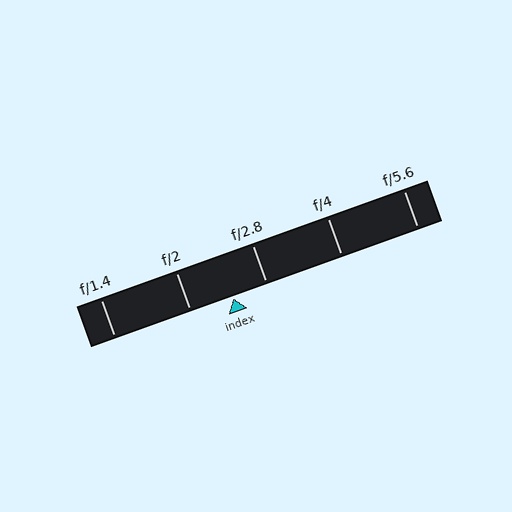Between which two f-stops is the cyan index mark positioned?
The index mark is between f/2 and f/2.8.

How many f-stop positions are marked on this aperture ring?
There are 5 f-stop positions marked.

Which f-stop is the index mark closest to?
The index mark is closest to f/2.8.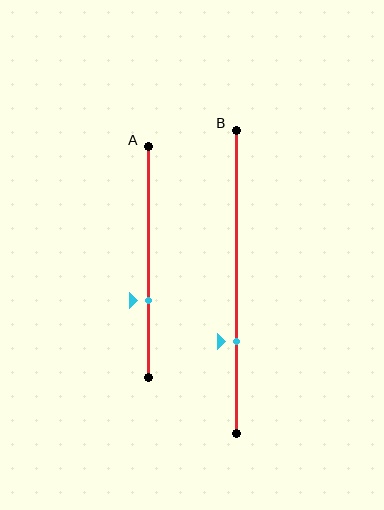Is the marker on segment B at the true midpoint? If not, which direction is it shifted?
No, the marker on segment B is shifted downward by about 20% of the segment length.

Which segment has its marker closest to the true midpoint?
Segment A has its marker closest to the true midpoint.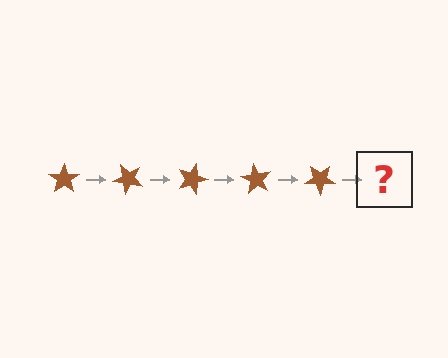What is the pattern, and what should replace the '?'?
The pattern is that the star rotates 45 degrees each step. The '?' should be a brown star rotated 225 degrees.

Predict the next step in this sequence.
The next step is a brown star rotated 225 degrees.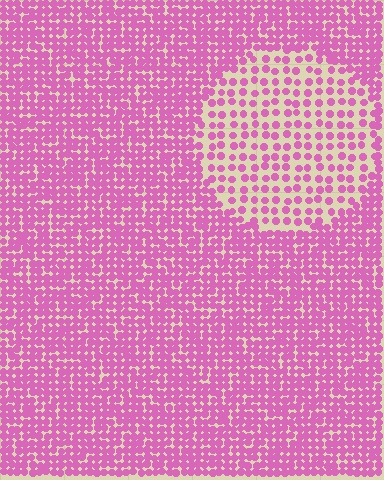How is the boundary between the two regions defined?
The boundary is defined by a change in element density (approximately 2.3x ratio). All elements are the same color, size, and shape.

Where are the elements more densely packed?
The elements are more densely packed outside the circle boundary.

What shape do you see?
I see a circle.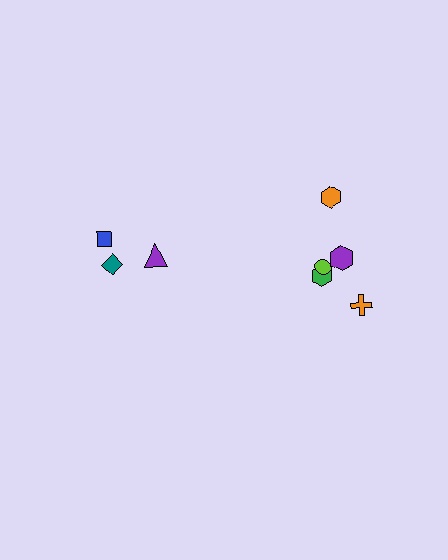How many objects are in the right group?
There are 5 objects.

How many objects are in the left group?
There are 3 objects.